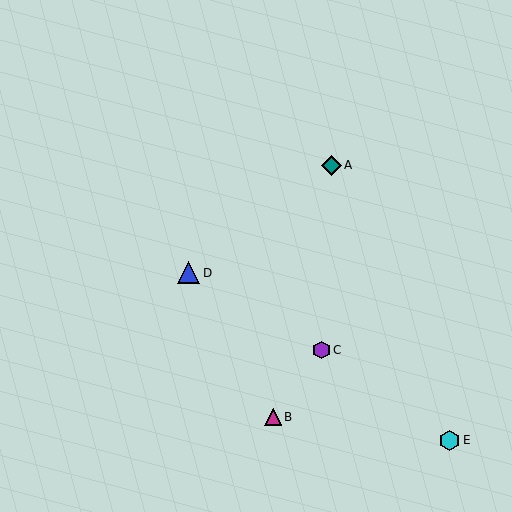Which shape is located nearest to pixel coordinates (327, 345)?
The purple hexagon (labeled C) at (321, 350) is nearest to that location.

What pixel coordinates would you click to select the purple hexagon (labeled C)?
Click at (321, 350) to select the purple hexagon C.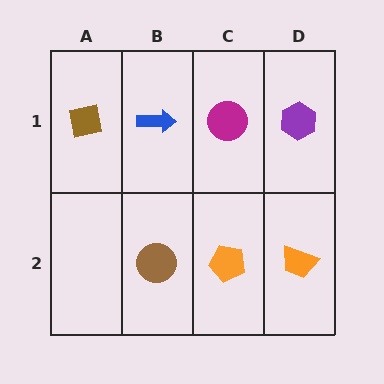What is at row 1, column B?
A blue arrow.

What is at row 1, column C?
A magenta circle.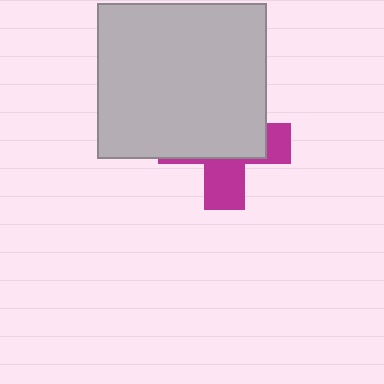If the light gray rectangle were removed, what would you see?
You would see the complete magenta cross.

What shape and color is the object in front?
The object in front is a light gray rectangle.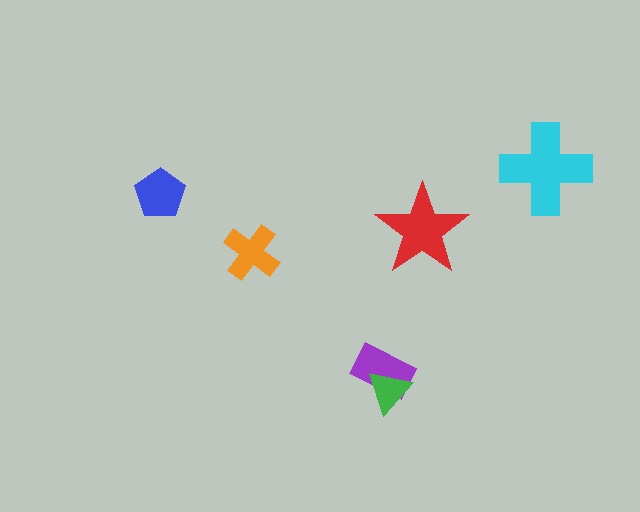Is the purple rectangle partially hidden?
Yes, it is partially covered by another shape.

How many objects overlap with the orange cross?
0 objects overlap with the orange cross.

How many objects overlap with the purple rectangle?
1 object overlaps with the purple rectangle.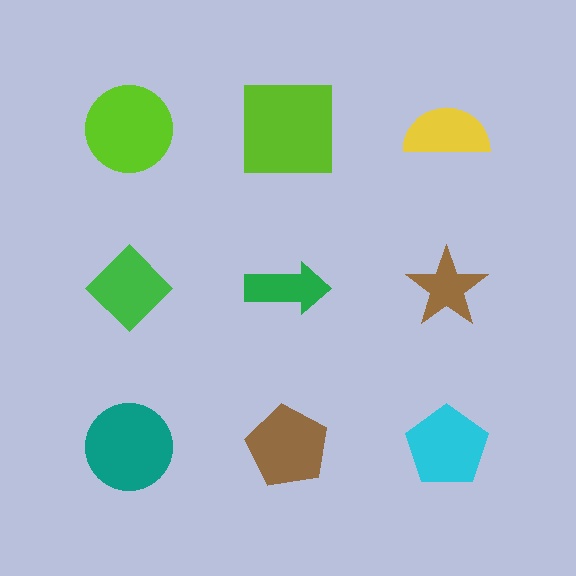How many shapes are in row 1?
3 shapes.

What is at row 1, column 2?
A lime square.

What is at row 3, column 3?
A cyan pentagon.